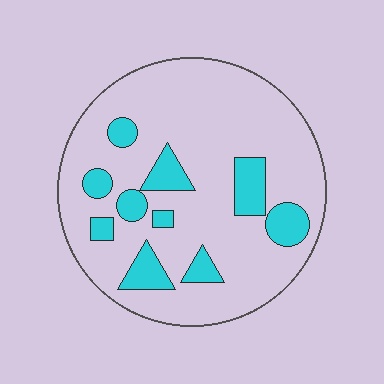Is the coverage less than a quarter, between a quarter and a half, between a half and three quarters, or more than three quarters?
Less than a quarter.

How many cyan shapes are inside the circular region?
10.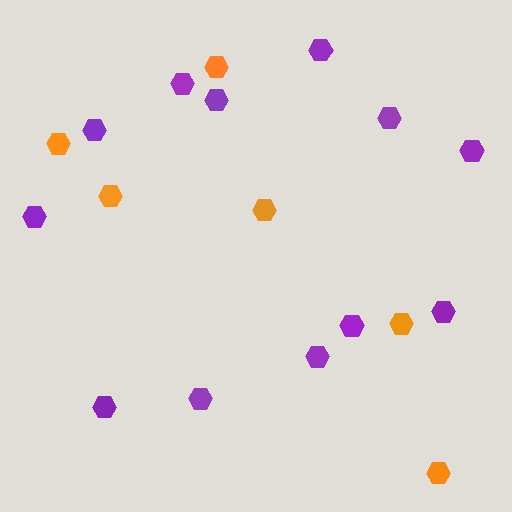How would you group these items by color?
There are 2 groups: one group of purple hexagons (12) and one group of orange hexagons (6).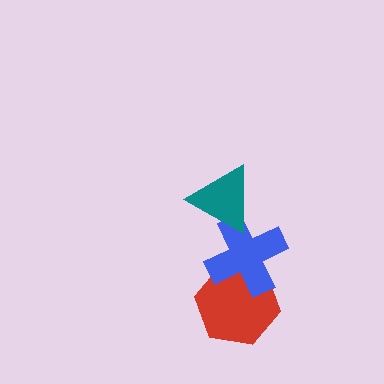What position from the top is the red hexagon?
The red hexagon is 3rd from the top.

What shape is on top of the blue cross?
The teal triangle is on top of the blue cross.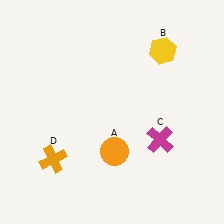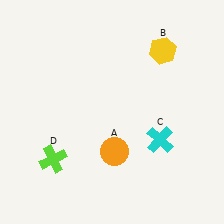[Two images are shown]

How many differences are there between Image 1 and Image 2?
There are 2 differences between the two images.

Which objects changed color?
C changed from magenta to cyan. D changed from orange to lime.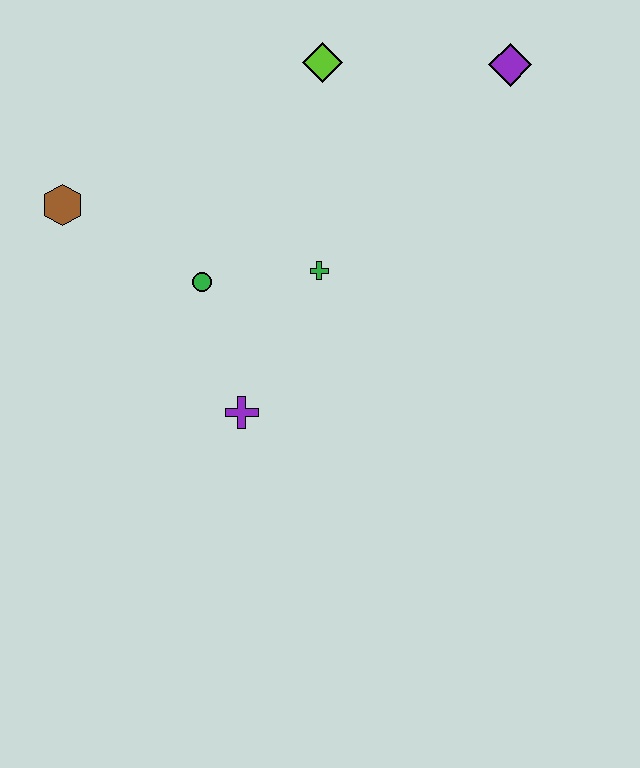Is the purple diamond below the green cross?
No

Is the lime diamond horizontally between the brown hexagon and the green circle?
No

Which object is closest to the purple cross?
The green circle is closest to the purple cross.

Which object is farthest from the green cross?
The purple diamond is farthest from the green cross.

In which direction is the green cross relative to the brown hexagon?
The green cross is to the right of the brown hexagon.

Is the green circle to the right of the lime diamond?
No